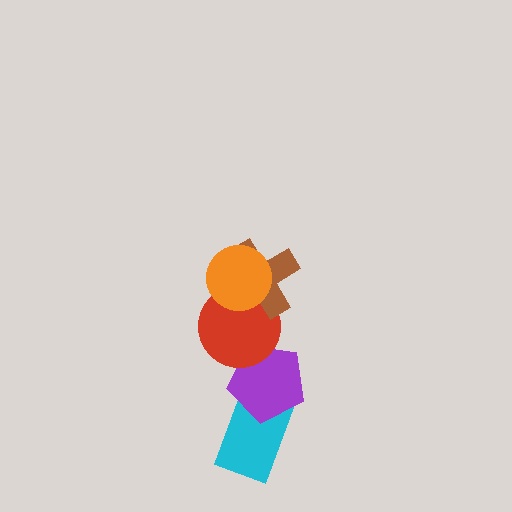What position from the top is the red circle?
The red circle is 3rd from the top.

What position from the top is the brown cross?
The brown cross is 2nd from the top.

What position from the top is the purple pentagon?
The purple pentagon is 4th from the top.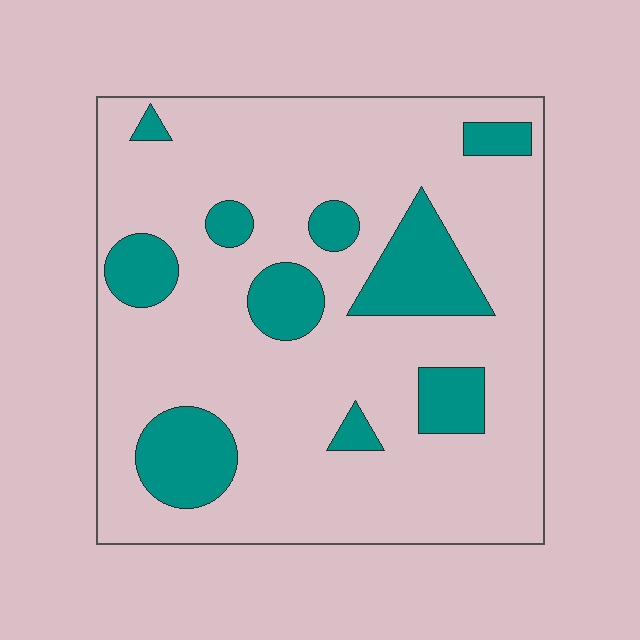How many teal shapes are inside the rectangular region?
10.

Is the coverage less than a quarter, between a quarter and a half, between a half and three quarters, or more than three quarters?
Less than a quarter.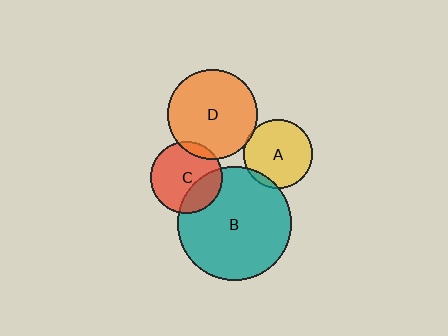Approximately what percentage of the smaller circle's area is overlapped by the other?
Approximately 10%.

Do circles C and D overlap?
Yes.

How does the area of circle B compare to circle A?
Approximately 2.7 times.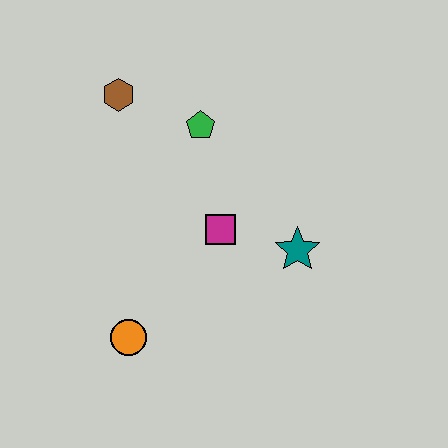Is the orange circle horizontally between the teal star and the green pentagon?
No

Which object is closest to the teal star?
The magenta square is closest to the teal star.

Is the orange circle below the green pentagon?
Yes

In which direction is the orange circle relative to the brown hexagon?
The orange circle is below the brown hexagon.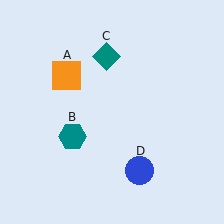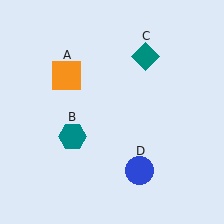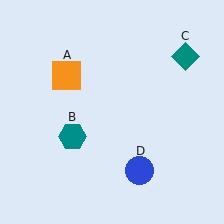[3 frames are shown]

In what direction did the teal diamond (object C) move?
The teal diamond (object C) moved right.